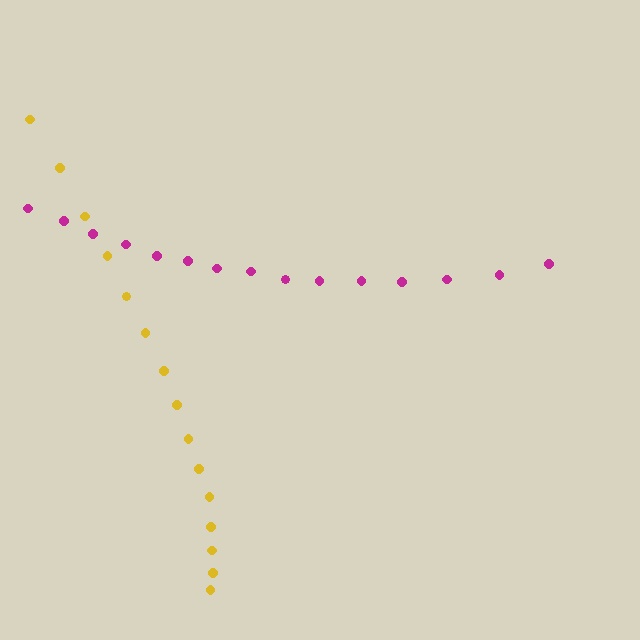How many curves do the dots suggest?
There are 2 distinct paths.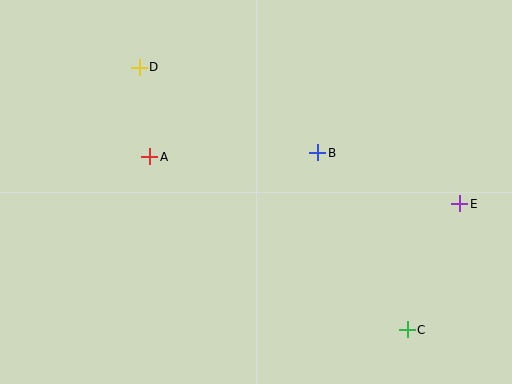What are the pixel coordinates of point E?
Point E is at (460, 204).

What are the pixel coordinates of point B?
Point B is at (318, 153).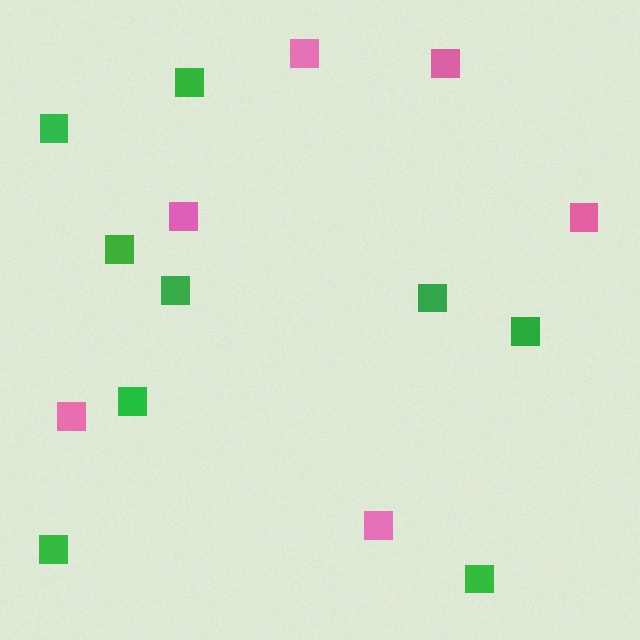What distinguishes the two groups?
There are 2 groups: one group of pink squares (6) and one group of green squares (9).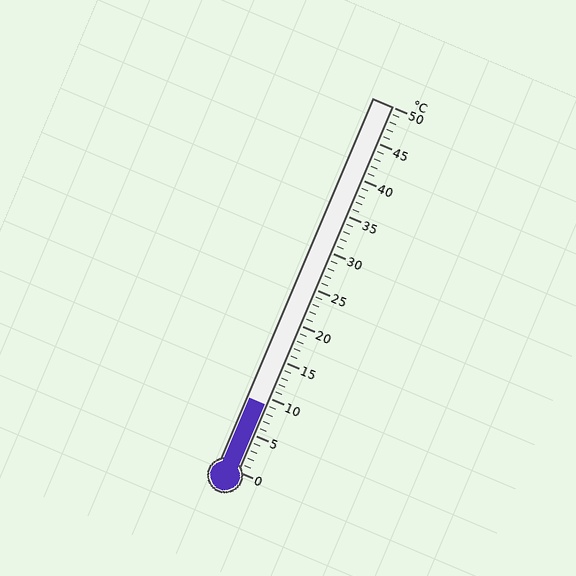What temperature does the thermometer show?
The thermometer shows approximately 9°C.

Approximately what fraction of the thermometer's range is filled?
The thermometer is filled to approximately 20% of its range.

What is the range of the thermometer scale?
The thermometer scale ranges from 0°C to 50°C.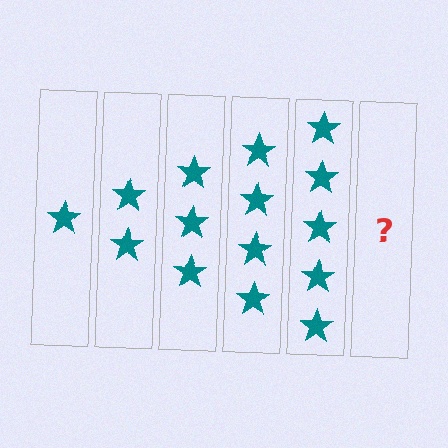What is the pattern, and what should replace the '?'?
The pattern is that each step adds one more star. The '?' should be 6 stars.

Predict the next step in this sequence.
The next step is 6 stars.